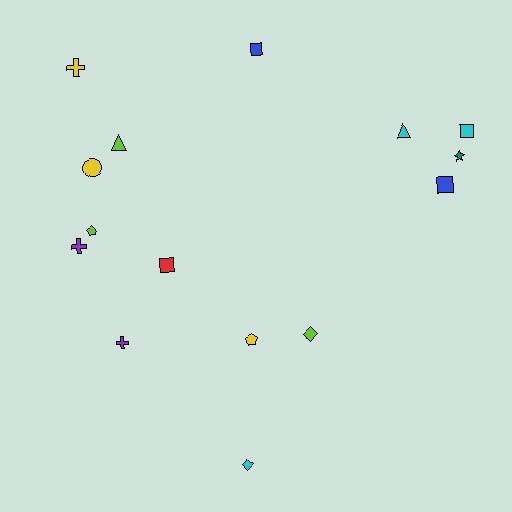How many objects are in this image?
There are 15 objects.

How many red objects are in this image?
There is 1 red object.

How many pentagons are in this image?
There are 2 pentagons.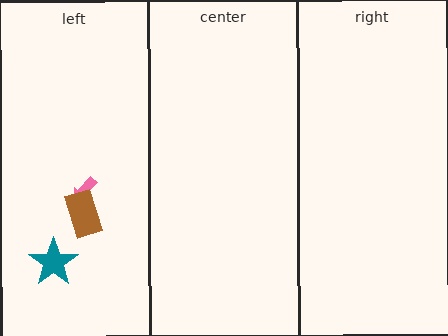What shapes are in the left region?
The teal star, the pink arrow, the brown rectangle.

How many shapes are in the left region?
3.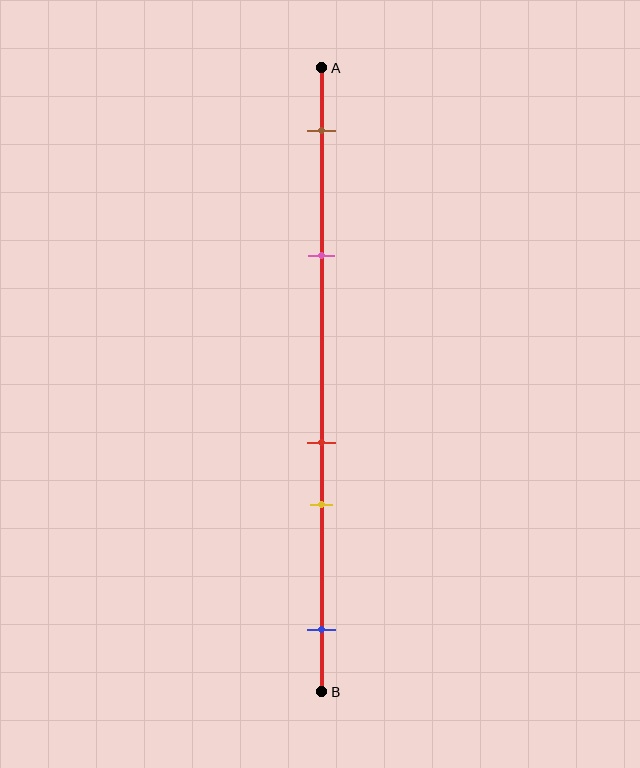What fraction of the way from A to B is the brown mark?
The brown mark is approximately 10% (0.1) of the way from A to B.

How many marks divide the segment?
There are 5 marks dividing the segment.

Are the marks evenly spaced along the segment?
No, the marks are not evenly spaced.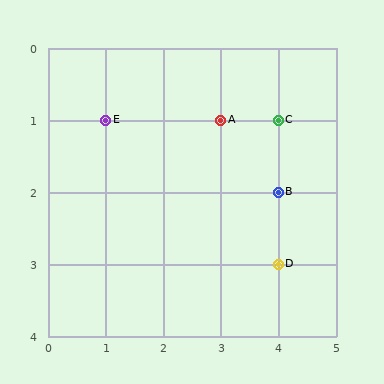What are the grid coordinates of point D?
Point D is at grid coordinates (4, 3).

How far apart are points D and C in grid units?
Points D and C are 2 rows apart.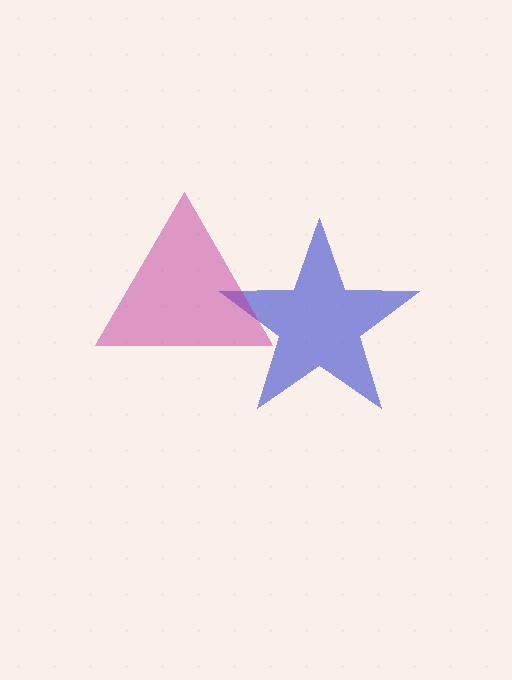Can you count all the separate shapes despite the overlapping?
Yes, there are 2 separate shapes.